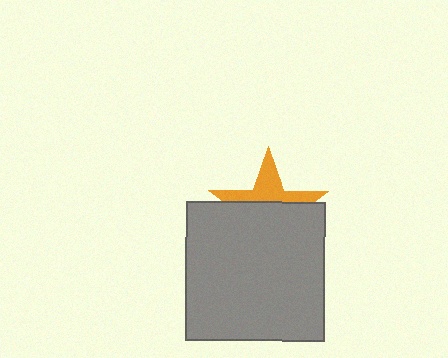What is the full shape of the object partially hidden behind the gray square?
The partially hidden object is an orange star.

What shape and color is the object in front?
The object in front is a gray square.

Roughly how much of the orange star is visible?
A small part of it is visible (roughly 41%).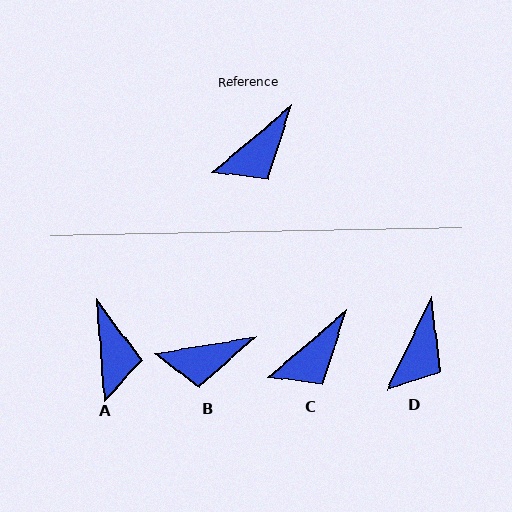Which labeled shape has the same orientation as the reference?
C.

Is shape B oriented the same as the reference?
No, it is off by about 31 degrees.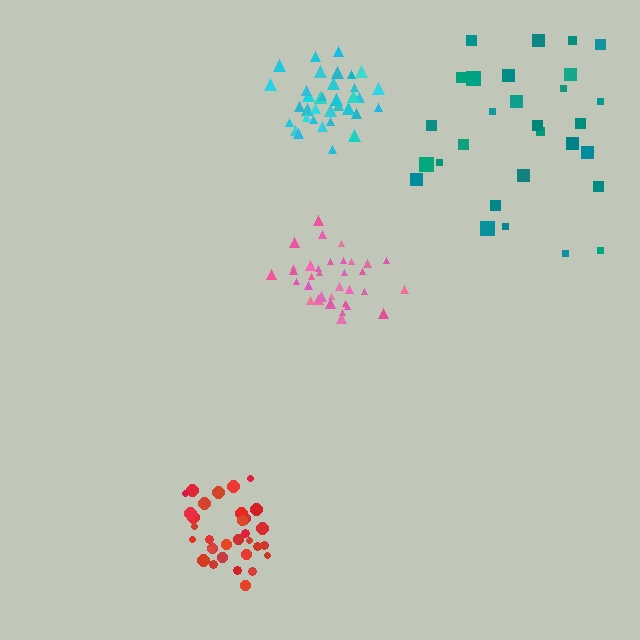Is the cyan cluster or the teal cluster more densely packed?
Cyan.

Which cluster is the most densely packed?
Red.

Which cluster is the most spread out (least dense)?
Teal.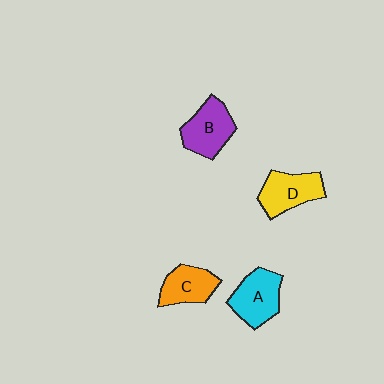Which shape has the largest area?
Shape A (cyan).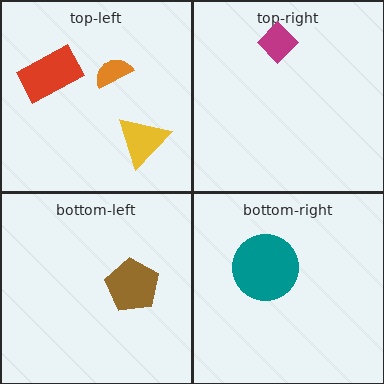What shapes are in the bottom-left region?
The brown pentagon.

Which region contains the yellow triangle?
The top-left region.